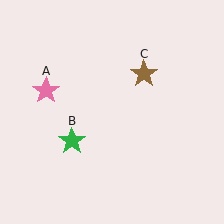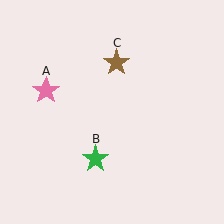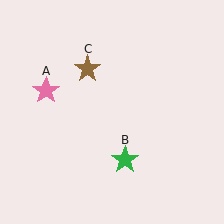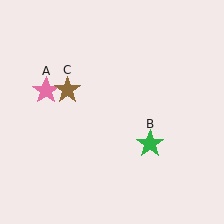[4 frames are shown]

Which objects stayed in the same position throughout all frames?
Pink star (object A) remained stationary.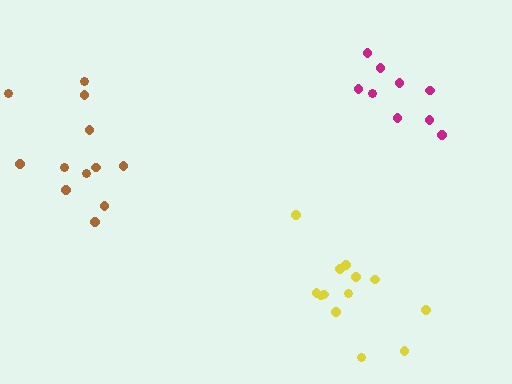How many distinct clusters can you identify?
There are 3 distinct clusters.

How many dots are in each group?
Group 1: 13 dots, Group 2: 12 dots, Group 3: 9 dots (34 total).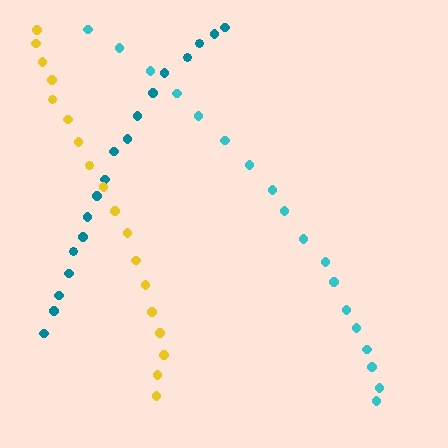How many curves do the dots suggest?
There are 3 distinct paths.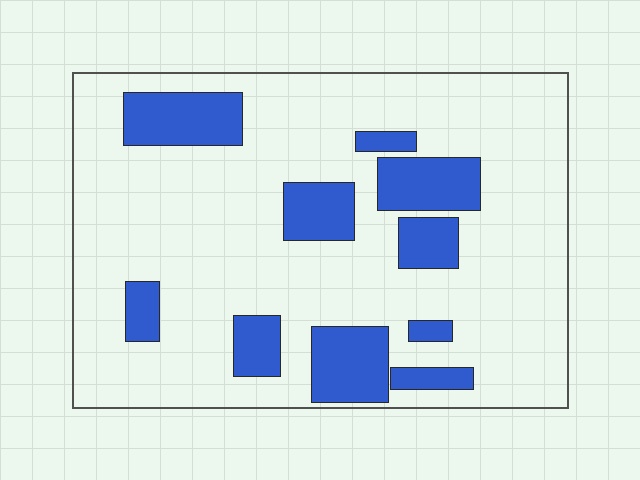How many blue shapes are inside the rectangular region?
10.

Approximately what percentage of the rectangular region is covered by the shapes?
Approximately 20%.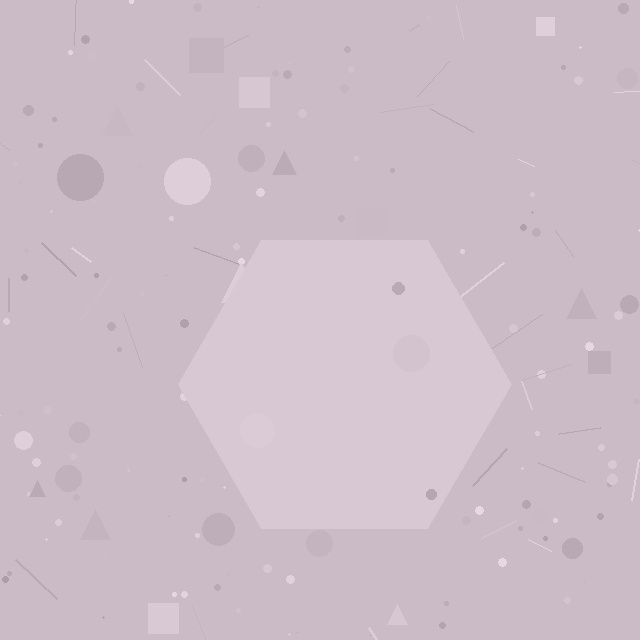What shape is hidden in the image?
A hexagon is hidden in the image.